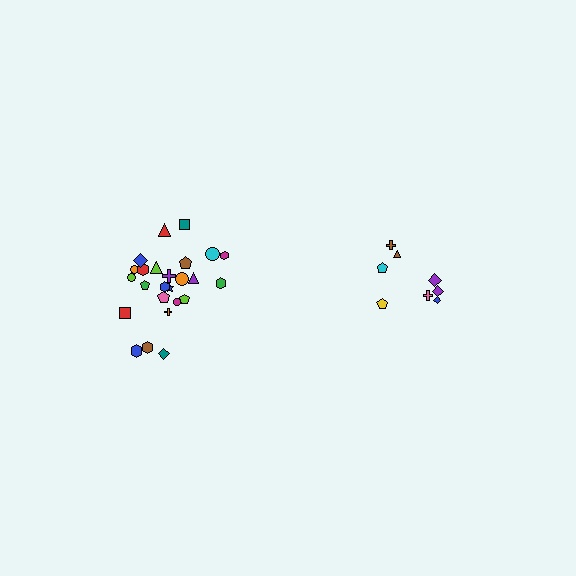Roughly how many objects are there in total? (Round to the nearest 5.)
Roughly 35 objects in total.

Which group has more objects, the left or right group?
The left group.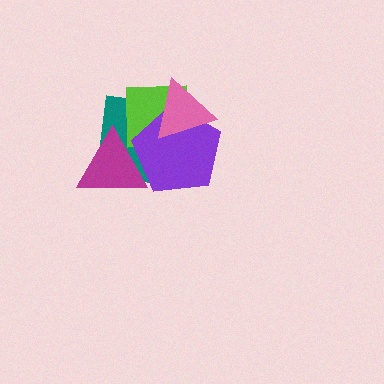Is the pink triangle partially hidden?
No, no other shape covers it.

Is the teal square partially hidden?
Yes, it is partially covered by another shape.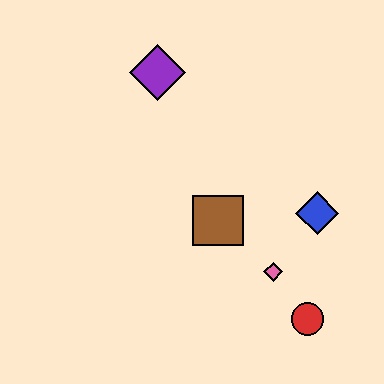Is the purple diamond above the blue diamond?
Yes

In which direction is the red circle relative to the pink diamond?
The red circle is below the pink diamond.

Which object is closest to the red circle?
The pink diamond is closest to the red circle.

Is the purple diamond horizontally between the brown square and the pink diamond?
No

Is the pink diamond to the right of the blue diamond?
No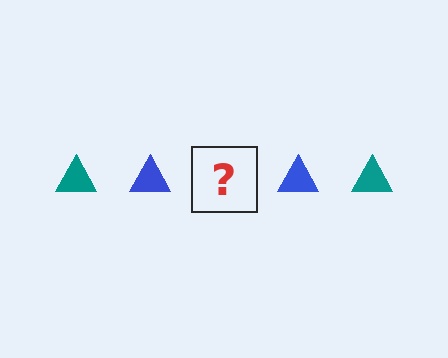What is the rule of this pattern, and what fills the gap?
The rule is that the pattern cycles through teal, blue triangles. The gap should be filled with a teal triangle.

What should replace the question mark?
The question mark should be replaced with a teal triangle.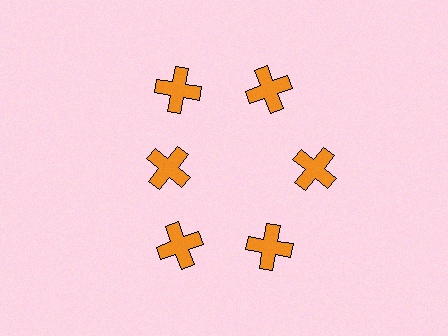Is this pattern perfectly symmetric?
No. The 6 orange crosses are arranged in a ring, but one element near the 9 o'clock position is pulled inward toward the center, breaking the 6-fold rotational symmetry.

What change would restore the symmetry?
The symmetry would be restored by moving it outward, back onto the ring so that all 6 crosses sit at equal angles and equal distance from the center.